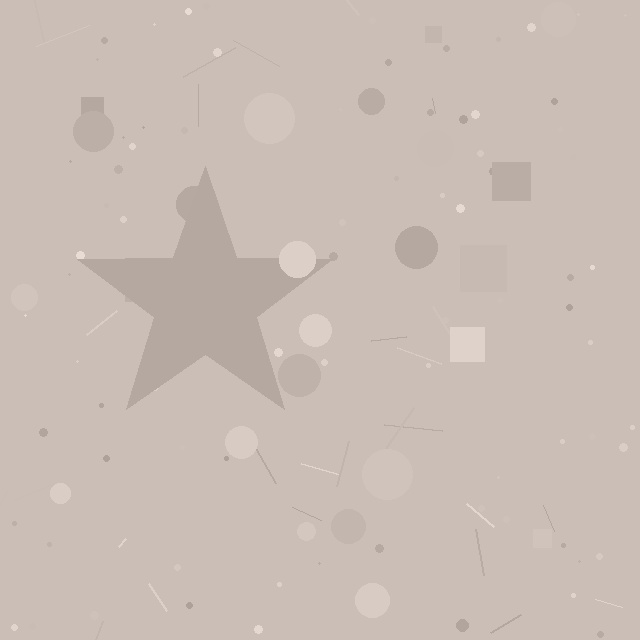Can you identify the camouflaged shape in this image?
The camouflaged shape is a star.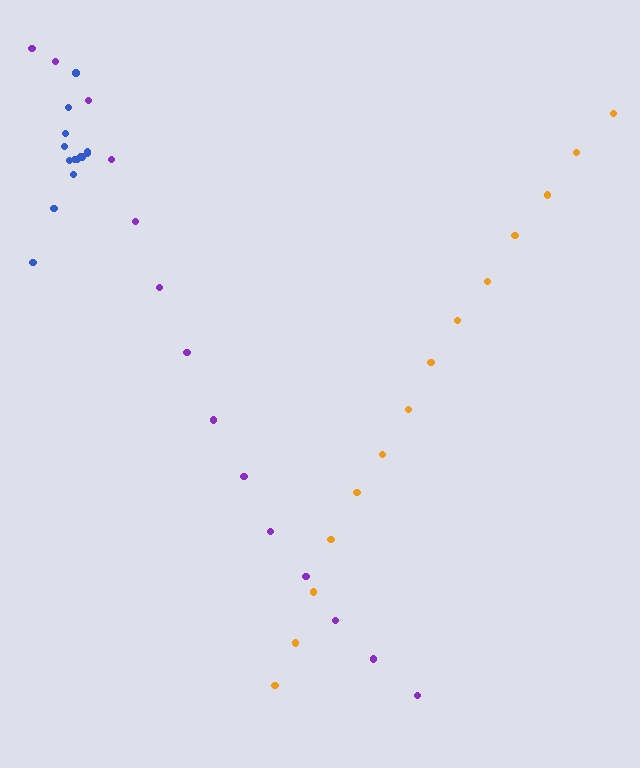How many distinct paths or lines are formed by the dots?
There are 3 distinct paths.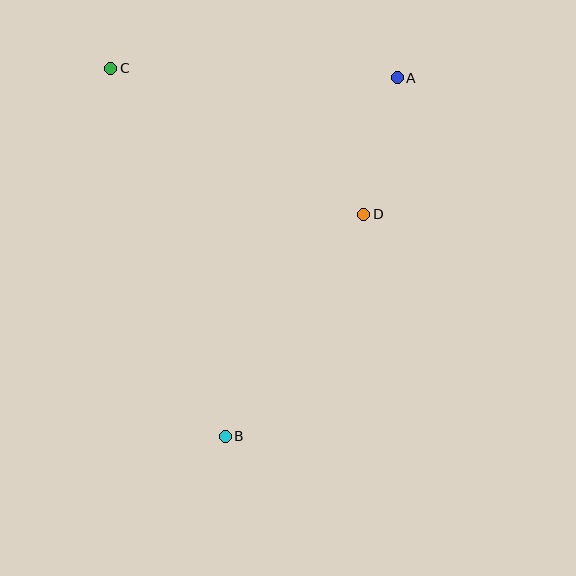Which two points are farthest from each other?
Points A and B are farthest from each other.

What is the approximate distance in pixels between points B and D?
The distance between B and D is approximately 262 pixels.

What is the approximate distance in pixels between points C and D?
The distance between C and D is approximately 292 pixels.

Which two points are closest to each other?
Points A and D are closest to each other.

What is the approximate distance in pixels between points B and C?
The distance between B and C is approximately 386 pixels.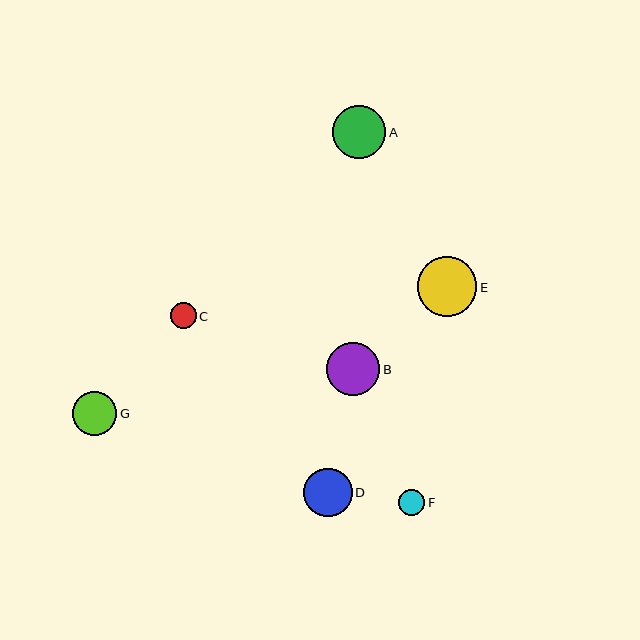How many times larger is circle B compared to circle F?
Circle B is approximately 2.1 times the size of circle F.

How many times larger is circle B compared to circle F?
Circle B is approximately 2.1 times the size of circle F.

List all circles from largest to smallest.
From largest to smallest: E, B, A, D, G, F, C.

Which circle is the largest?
Circle E is the largest with a size of approximately 60 pixels.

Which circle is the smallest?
Circle C is the smallest with a size of approximately 26 pixels.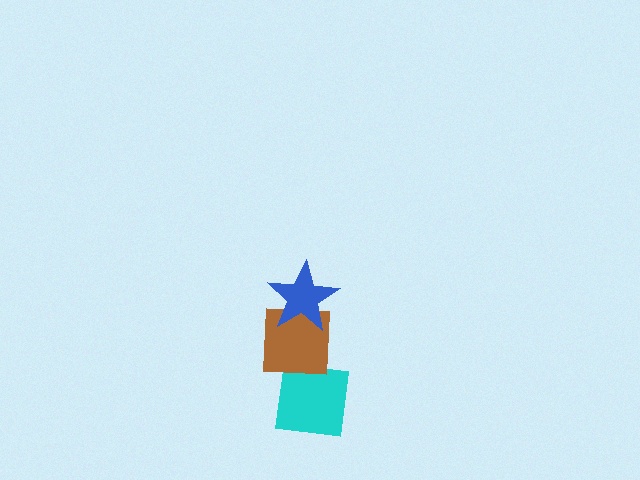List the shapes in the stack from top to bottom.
From top to bottom: the blue star, the brown square, the cyan square.